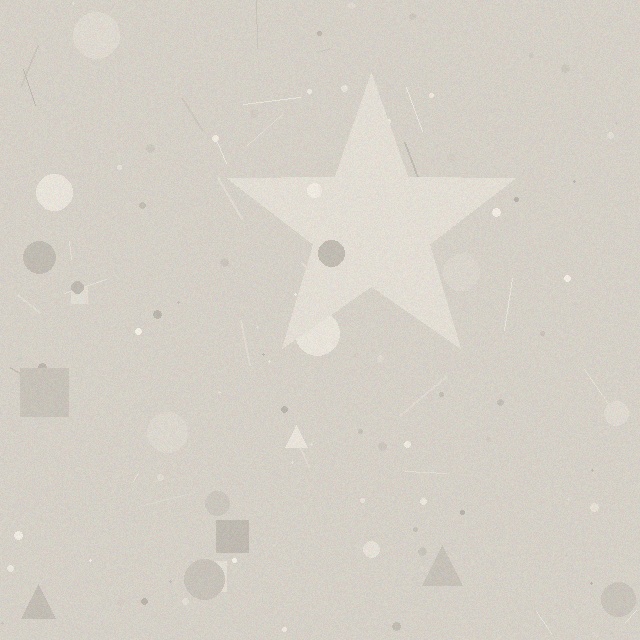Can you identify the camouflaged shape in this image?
The camouflaged shape is a star.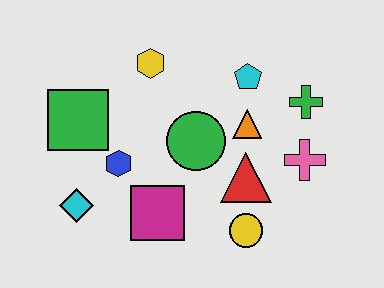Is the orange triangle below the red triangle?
No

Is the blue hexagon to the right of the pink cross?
No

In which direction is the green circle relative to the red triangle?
The green circle is to the left of the red triangle.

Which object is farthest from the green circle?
The cyan diamond is farthest from the green circle.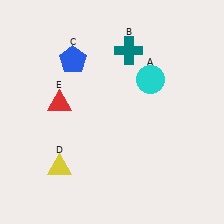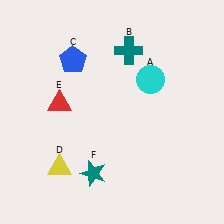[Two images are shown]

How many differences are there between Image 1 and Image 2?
There is 1 difference between the two images.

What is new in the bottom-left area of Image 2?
A teal star (F) was added in the bottom-left area of Image 2.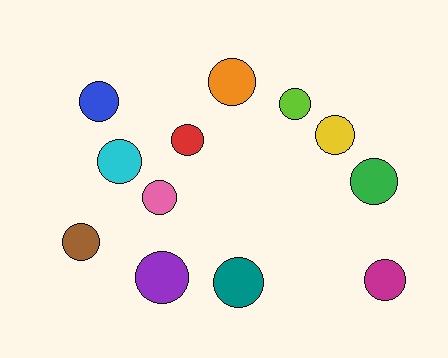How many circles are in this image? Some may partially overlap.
There are 12 circles.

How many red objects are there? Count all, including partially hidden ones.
There is 1 red object.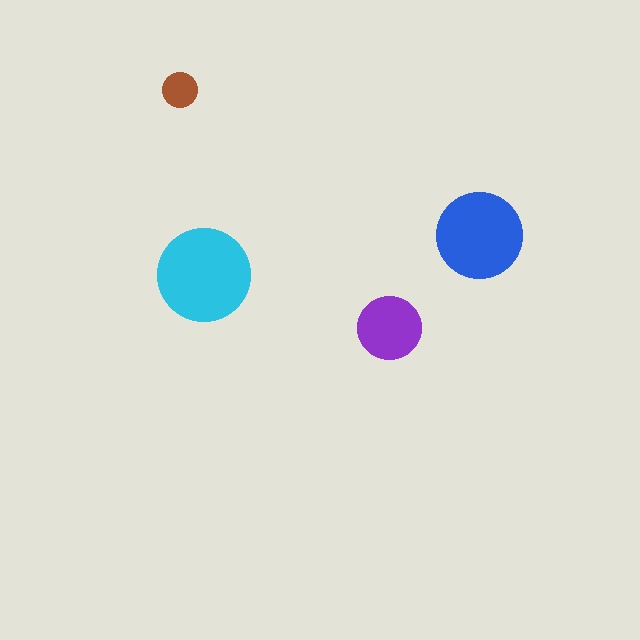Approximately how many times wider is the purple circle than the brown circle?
About 2 times wider.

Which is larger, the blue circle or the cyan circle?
The cyan one.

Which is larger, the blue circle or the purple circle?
The blue one.